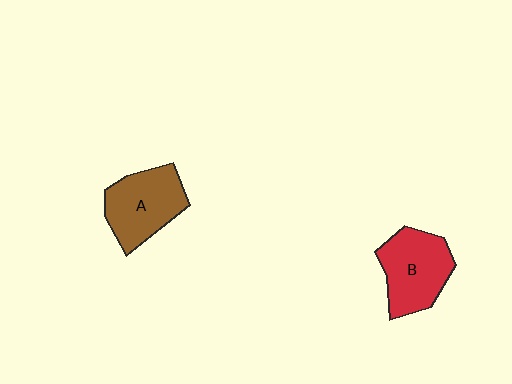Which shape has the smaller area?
Shape A (brown).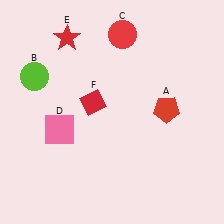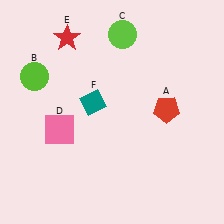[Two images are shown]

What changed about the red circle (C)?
In Image 1, C is red. In Image 2, it changed to lime.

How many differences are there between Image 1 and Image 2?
There are 2 differences between the two images.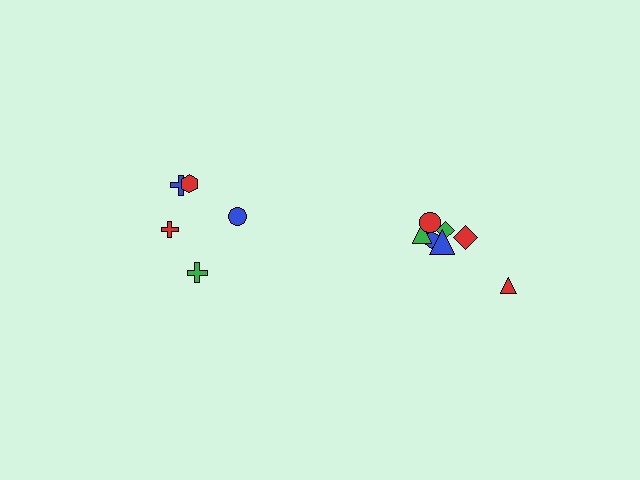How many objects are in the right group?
There are 7 objects.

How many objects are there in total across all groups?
There are 12 objects.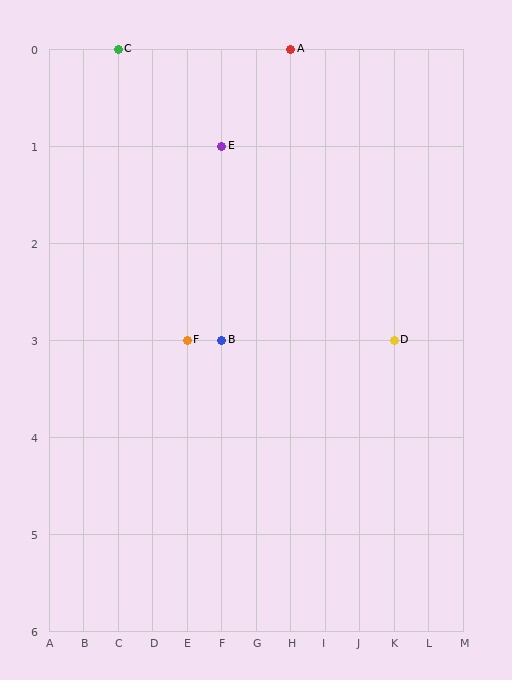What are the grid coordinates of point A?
Point A is at grid coordinates (H, 0).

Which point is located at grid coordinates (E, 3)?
Point F is at (E, 3).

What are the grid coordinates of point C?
Point C is at grid coordinates (C, 0).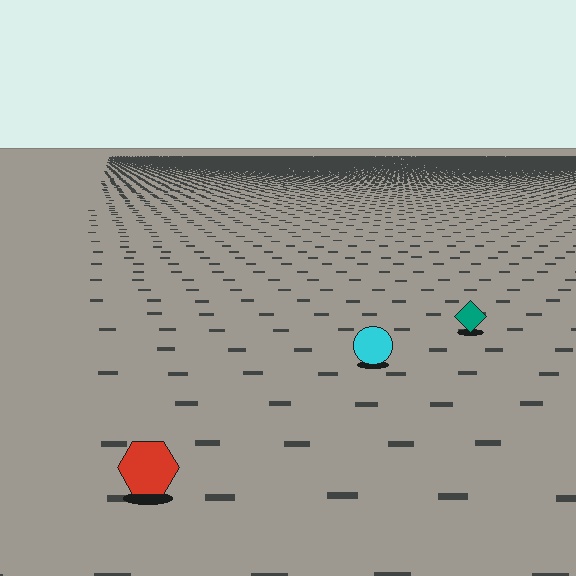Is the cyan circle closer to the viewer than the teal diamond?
Yes. The cyan circle is closer — you can tell from the texture gradient: the ground texture is coarser near it.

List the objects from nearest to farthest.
From nearest to farthest: the red hexagon, the cyan circle, the teal diamond.